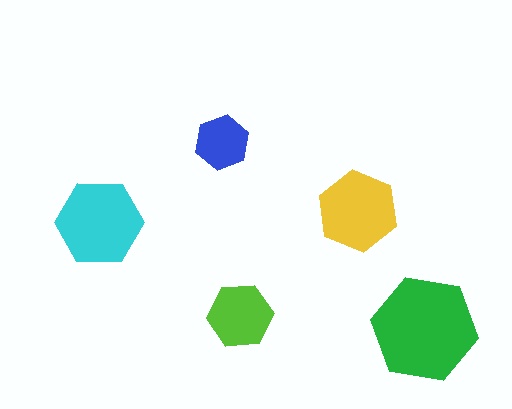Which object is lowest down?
The green hexagon is bottommost.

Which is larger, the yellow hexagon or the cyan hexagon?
The cyan one.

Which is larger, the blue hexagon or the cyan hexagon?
The cyan one.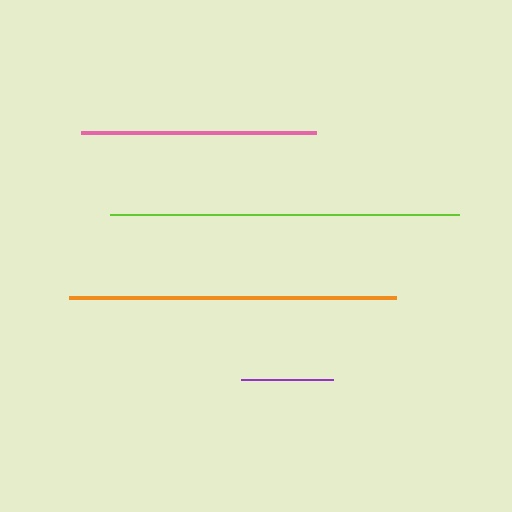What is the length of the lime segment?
The lime segment is approximately 348 pixels long.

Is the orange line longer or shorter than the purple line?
The orange line is longer than the purple line.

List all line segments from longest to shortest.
From longest to shortest: lime, orange, pink, purple.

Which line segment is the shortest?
The purple line is the shortest at approximately 93 pixels.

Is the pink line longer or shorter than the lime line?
The lime line is longer than the pink line.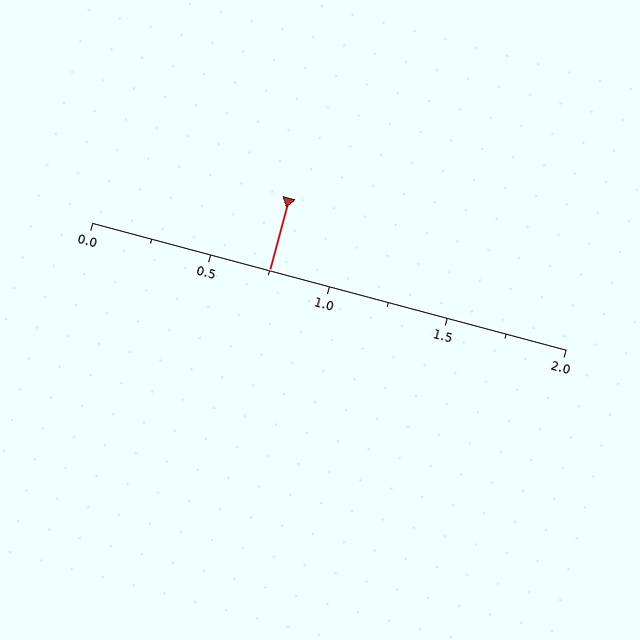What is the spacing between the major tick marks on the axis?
The major ticks are spaced 0.5 apart.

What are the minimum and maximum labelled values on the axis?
The axis runs from 0.0 to 2.0.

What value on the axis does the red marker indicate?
The marker indicates approximately 0.75.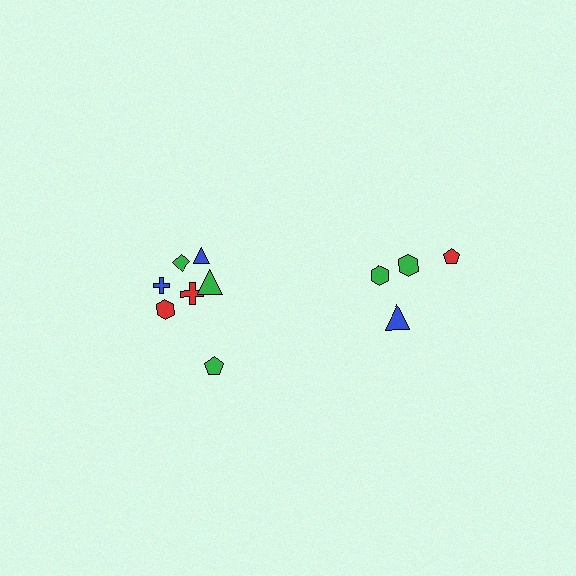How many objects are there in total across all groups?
There are 11 objects.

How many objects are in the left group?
There are 7 objects.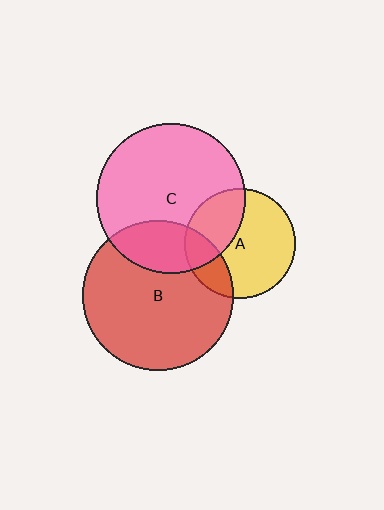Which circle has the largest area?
Circle B (red).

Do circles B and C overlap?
Yes.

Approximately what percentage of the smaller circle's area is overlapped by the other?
Approximately 25%.